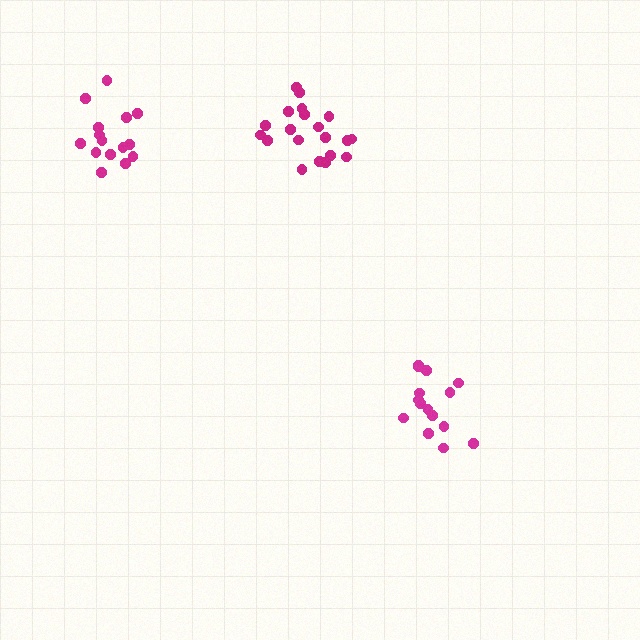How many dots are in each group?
Group 1: 15 dots, Group 2: 20 dots, Group 3: 15 dots (50 total).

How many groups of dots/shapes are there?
There are 3 groups.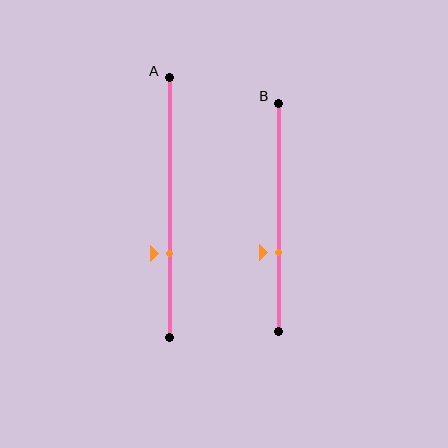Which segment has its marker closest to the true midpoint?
Segment B has its marker closest to the true midpoint.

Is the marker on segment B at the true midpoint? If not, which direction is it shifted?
No, the marker on segment B is shifted downward by about 15% of the segment length.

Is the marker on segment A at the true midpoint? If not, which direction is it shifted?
No, the marker on segment A is shifted downward by about 18% of the segment length.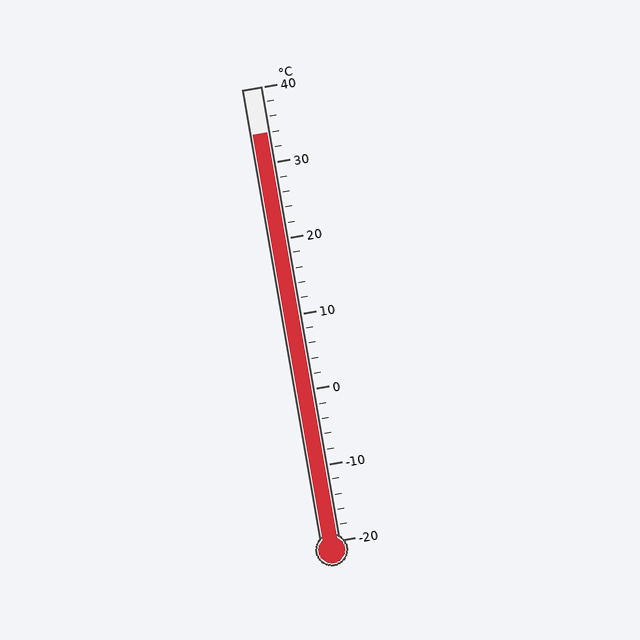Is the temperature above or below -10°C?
The temperature is above -10°C.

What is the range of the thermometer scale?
The thermometer scale ranges from -20°C to 40°C.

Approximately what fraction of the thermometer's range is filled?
The thermometer is filled to approximately 90% of its range.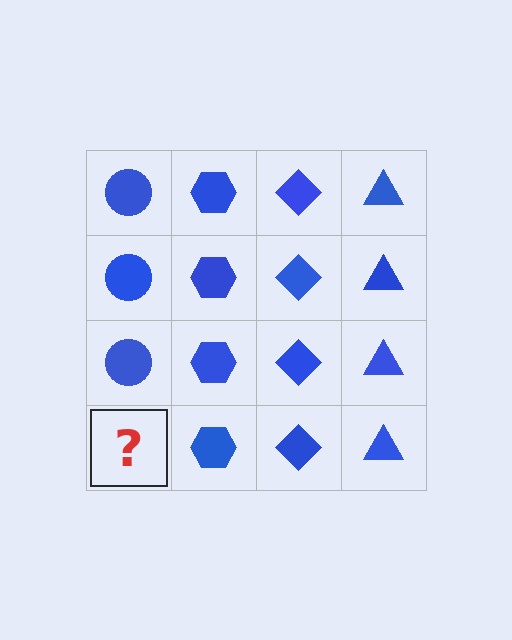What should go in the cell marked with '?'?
The missing cell should contain a blue circle.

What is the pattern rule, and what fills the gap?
The rule is that each column has a consistent shape. The gap should be filled with a blue circle.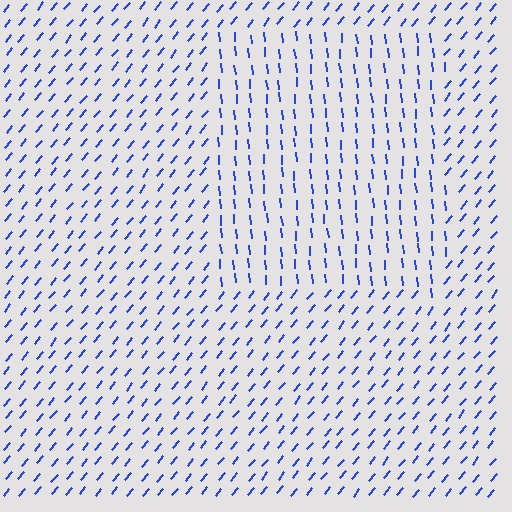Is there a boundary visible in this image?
Yes, there is a texture boundary formed by a change in line orientation.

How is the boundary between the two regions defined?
The boundary is defined purely by a change in line orientation (approximately 45 degrees difference). All lines are the same color and thickness.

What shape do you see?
I see a rectangle.